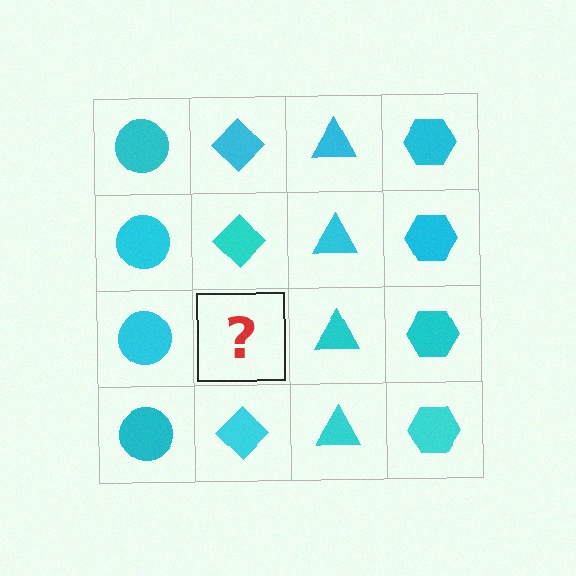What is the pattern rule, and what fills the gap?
The rule is that each column has a consistent shape. The gap should be filled with a cyan diamond.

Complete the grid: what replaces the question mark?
The question mark should be replaced with a cyan diamond.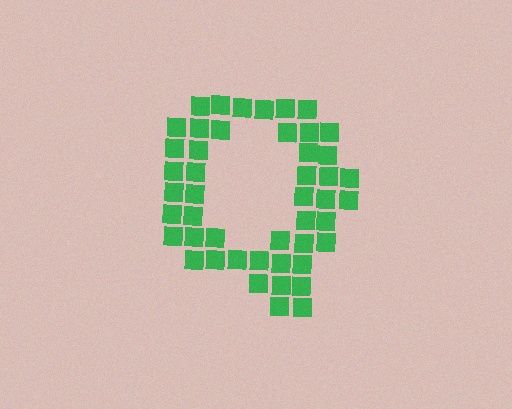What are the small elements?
The small elements are squares.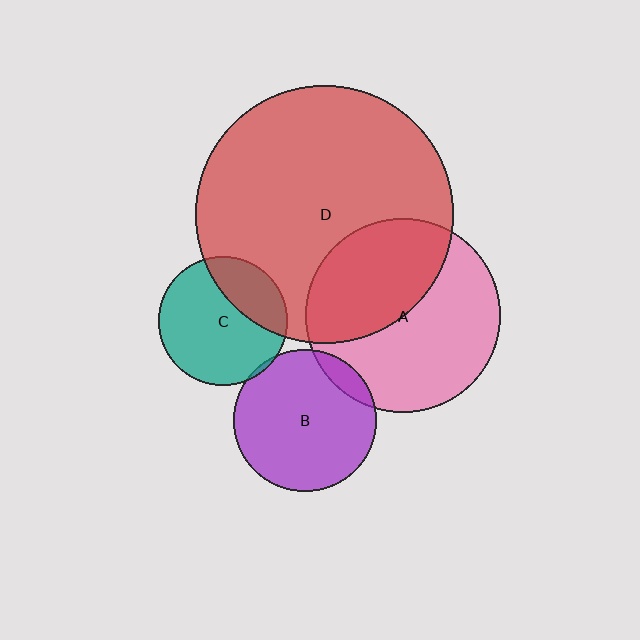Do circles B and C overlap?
Yes.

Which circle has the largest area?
Circle D (red).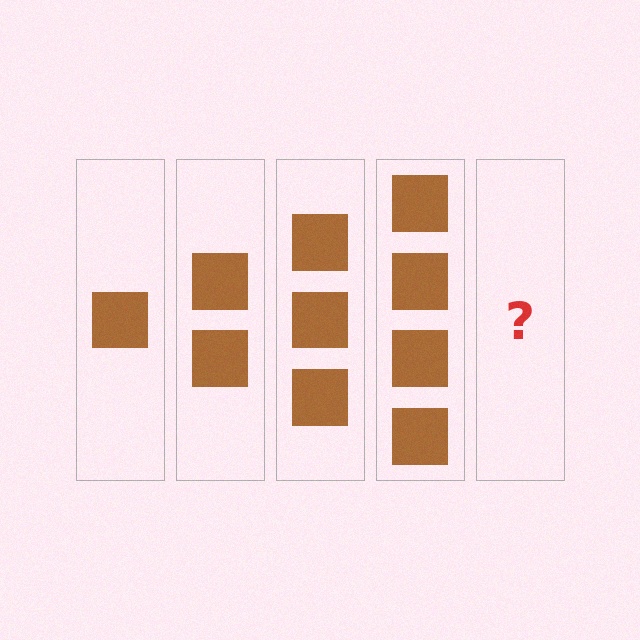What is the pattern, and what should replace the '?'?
The pattern is that each step adds one more square. The '?' should be 5 squares.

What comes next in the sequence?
The next element should be 5 squares.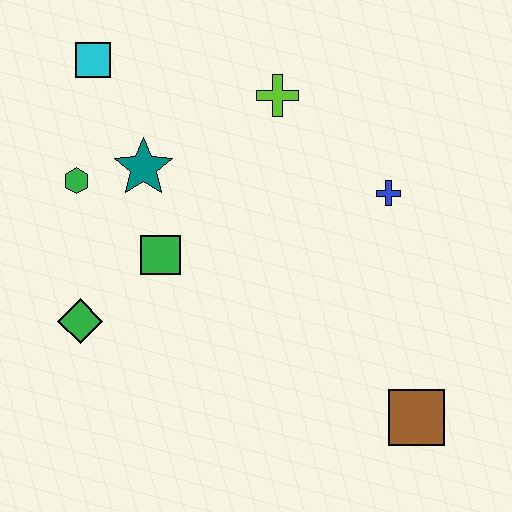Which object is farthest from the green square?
The brown square is farthest from the green square.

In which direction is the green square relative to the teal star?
The green square is below the teal star.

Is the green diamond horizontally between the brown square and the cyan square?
No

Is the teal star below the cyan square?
Yes